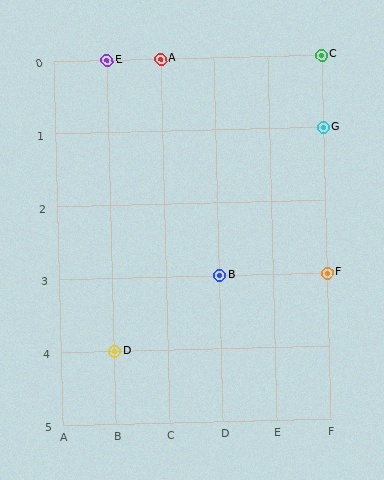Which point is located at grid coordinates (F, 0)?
Point C is at (F, 0).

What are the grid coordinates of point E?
Point E is at grid coordinates (B, 0).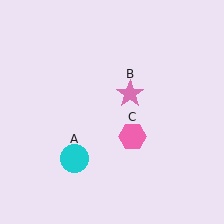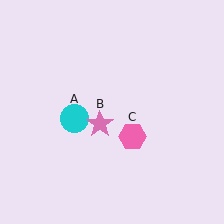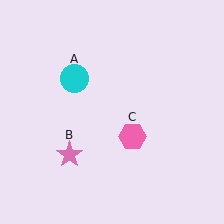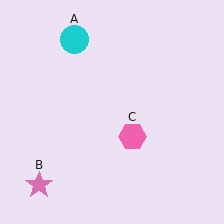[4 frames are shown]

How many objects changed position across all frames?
2 objects changed position: cyan circle (object A), pink star (object B).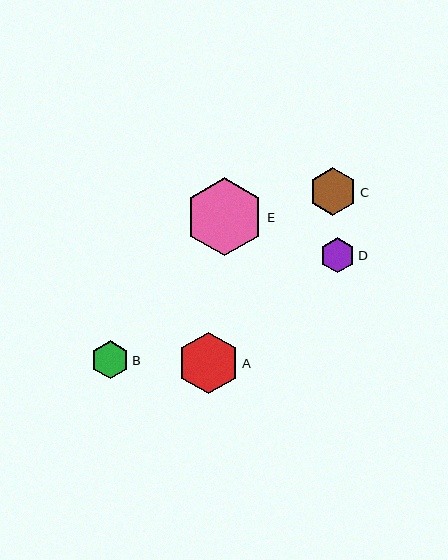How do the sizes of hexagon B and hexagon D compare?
Hexagon B and hexagon D are approximately the same size.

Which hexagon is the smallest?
Hexagon D is the smallest with a size of approximately 36 pixels.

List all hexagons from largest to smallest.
From largest to smallest: E, A, C, B, D.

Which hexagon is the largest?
Hexagon E is the largest with a size of approximately 78 pixels.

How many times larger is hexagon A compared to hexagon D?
Hexagon A is approximately 1.7 times the size of hexagon D.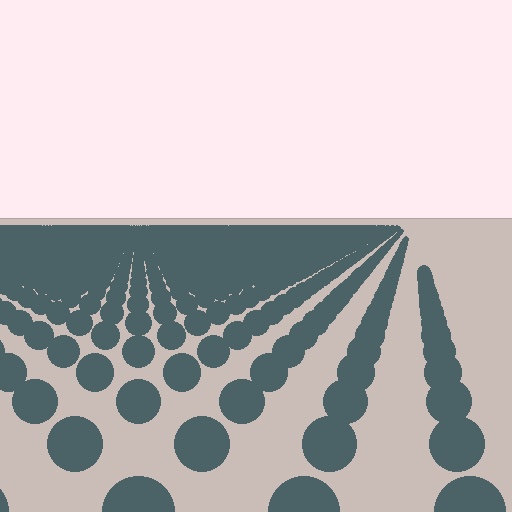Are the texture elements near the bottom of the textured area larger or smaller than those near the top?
Larger. Near the bottom, elements are closer to the viewer and appear at a bigger on-screen size.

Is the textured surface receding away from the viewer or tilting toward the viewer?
The surface is receding away from the viewer. Texture elements get smaller and denser toward the top.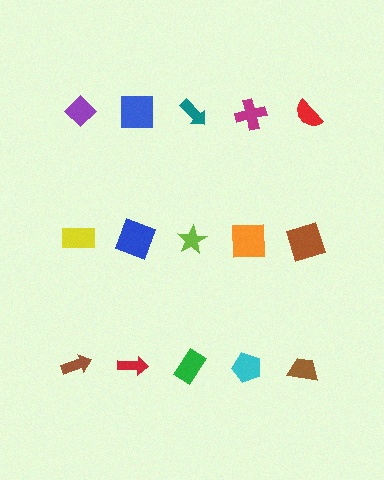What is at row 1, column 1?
A purple diamond.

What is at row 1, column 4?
A magenta cross.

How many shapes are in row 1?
5 shapes.